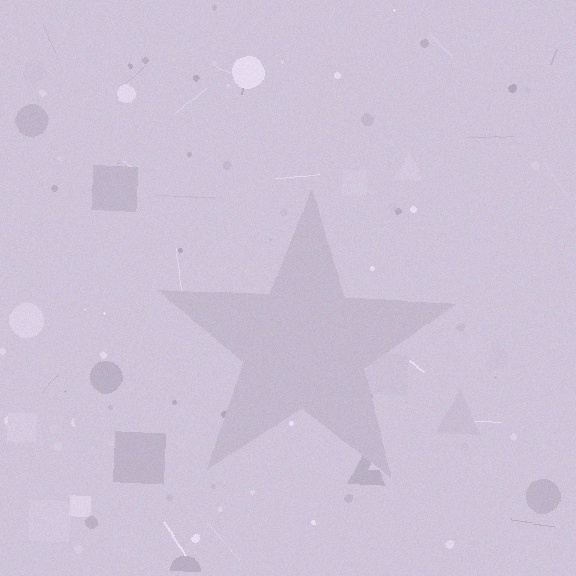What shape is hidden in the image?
A star is hidden in the image.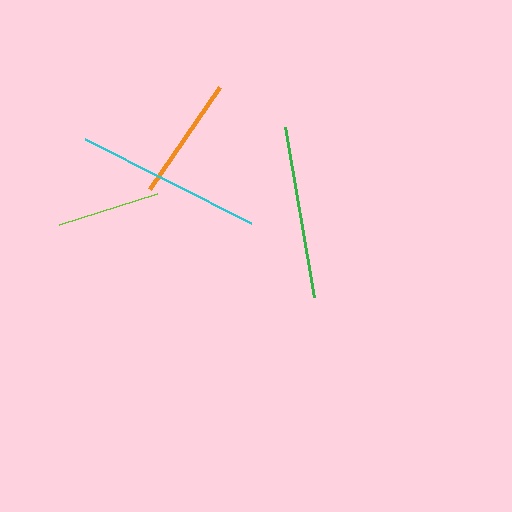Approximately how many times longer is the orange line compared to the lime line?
The orange line is approximately 1.2 times the length of the lime line.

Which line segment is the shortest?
The lime line is the shortest at approximately 103 pixels.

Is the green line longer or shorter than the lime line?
The green line is longer than the lime line.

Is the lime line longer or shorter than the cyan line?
The cyan line is longer than the lime line.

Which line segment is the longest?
The cyan line is the longest at approximately 185 pixels.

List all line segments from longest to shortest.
From longest to shortest: cyan, green, orange, lime.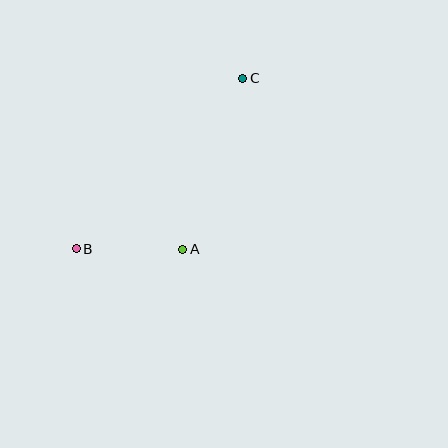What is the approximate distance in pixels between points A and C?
The distance between A and C is approximately 181 pixels.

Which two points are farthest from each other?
Points B and C are farthest from each other.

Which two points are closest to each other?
Points A and B are closest to each other.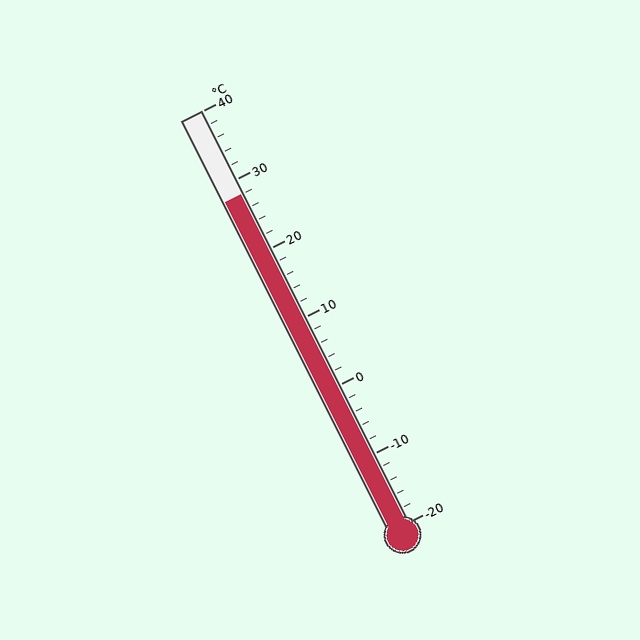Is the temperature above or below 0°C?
The temperature is above 0°C.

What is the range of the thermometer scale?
The thermometer scale ranges from -20°C to 40°C.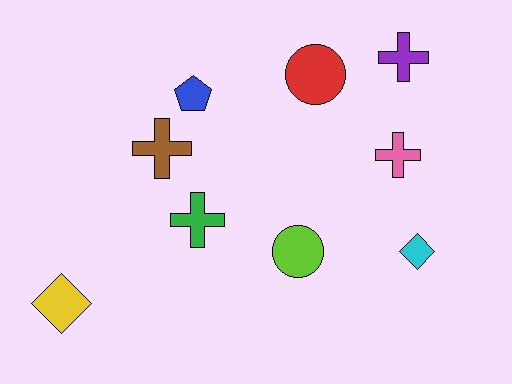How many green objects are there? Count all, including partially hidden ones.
There is 1 green object.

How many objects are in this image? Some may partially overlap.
There are 9 objects.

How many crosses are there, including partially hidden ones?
There are 4 crosses.